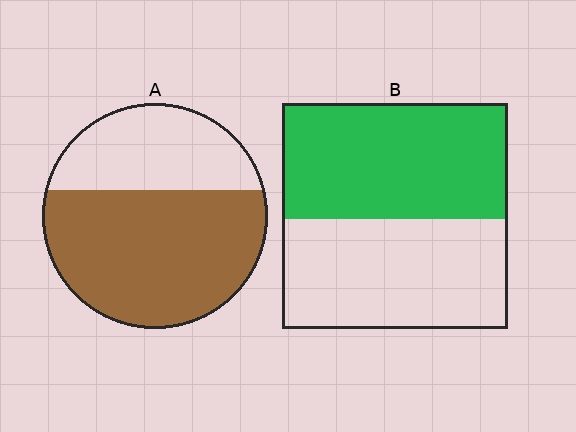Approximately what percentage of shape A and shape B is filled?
A is approximately 65% and B is approximately 50%.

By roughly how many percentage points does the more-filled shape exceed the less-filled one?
By roughly 15 percentage points (A over B).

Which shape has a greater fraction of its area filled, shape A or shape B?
Shape A.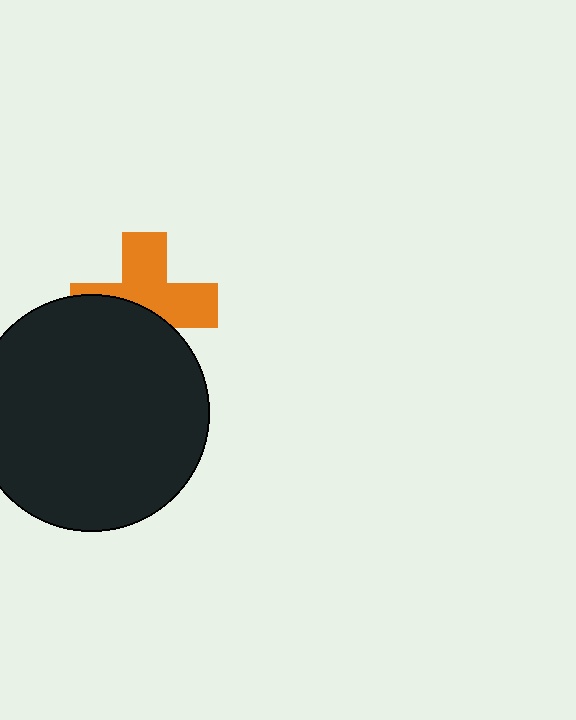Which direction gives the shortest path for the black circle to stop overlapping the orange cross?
Moving down gives the shortest separation.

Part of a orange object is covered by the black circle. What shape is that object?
It is a cross.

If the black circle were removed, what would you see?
You would see the complete orange cross.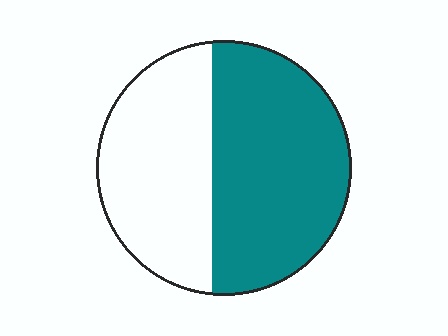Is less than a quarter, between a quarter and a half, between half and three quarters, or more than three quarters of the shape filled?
Between half and three quarters.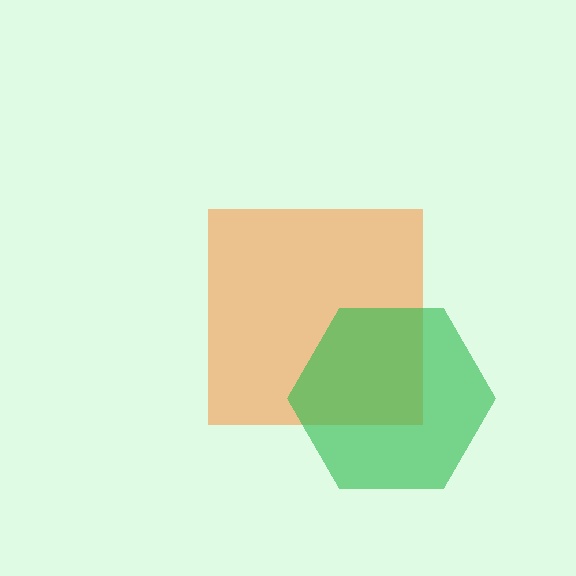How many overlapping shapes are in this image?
There are 2 overlapping shapes in the image.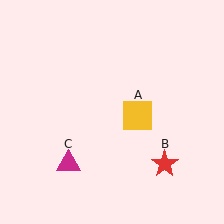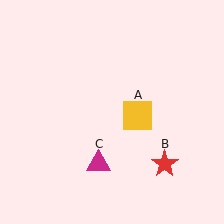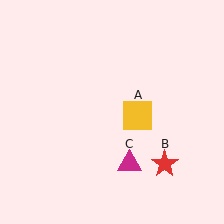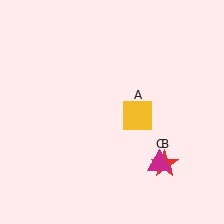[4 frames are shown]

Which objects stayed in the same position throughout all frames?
Yellow square (object A) and red star (object B) remained stationary.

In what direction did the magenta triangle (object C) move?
The magenta triangle (object C) moved right.